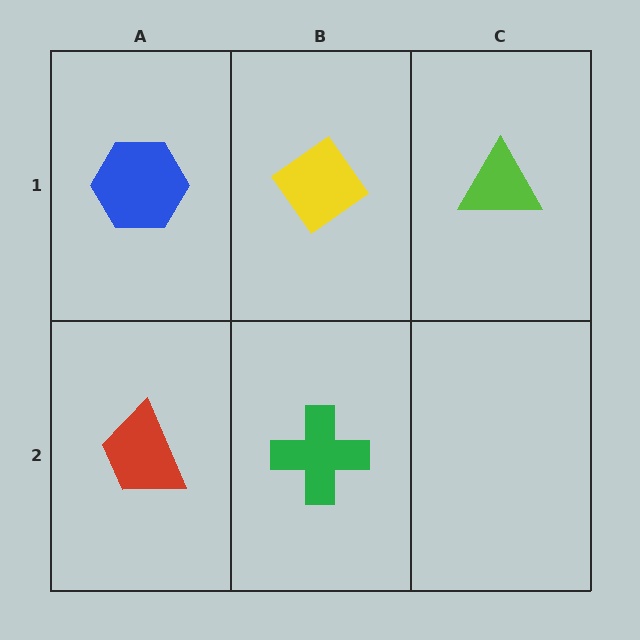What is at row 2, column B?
A green cross.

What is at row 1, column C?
A lime triangle.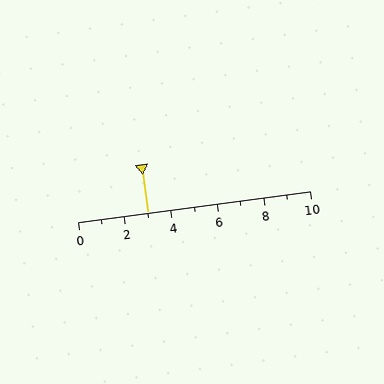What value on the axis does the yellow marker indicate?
The marker indicates approximately 3.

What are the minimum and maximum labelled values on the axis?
The axis runs from 0 to 10.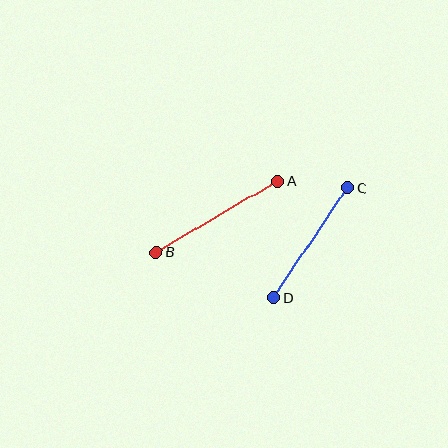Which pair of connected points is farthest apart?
Points A and B are farthest apart.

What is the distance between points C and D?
The distance is approximately 132 pixels.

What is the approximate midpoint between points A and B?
The midpoint is at approximately (217, 217) pixels.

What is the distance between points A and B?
The distance is approximately 141 pixels.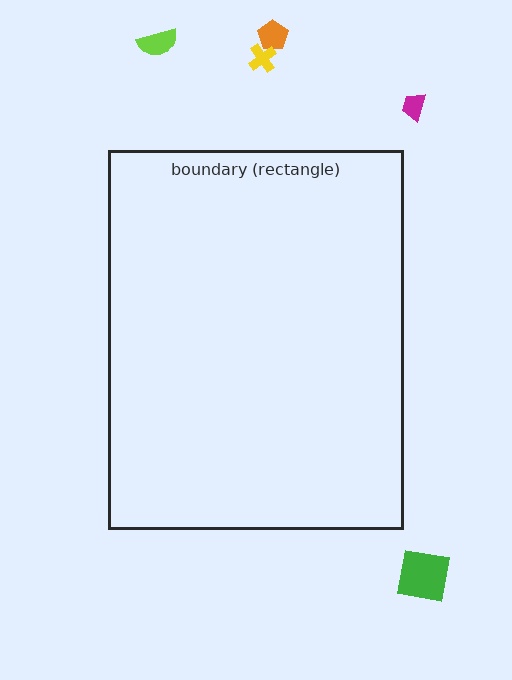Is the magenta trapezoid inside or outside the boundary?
Outside.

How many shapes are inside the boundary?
0 inside, 5 outside.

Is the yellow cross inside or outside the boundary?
Outside.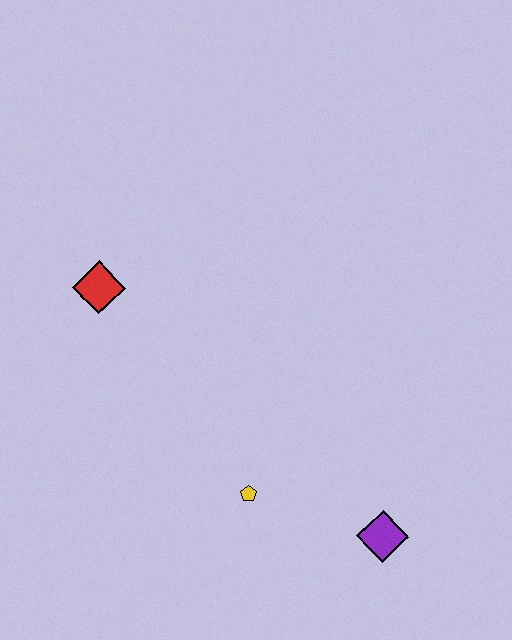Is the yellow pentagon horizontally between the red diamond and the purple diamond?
Yes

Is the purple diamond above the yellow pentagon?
No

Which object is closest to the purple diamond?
The yellow pentagon is closest to the purple diamond.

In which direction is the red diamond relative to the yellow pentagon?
The red diamond is above the yellow pentagon.